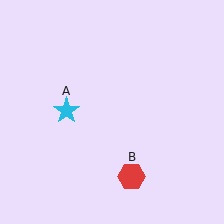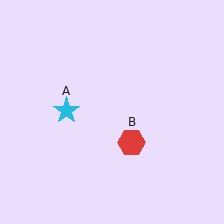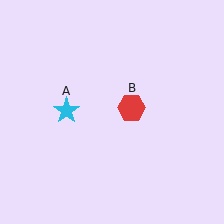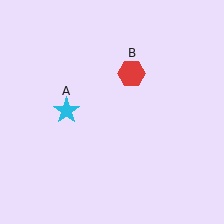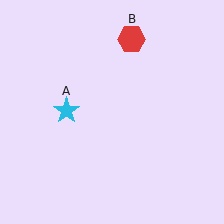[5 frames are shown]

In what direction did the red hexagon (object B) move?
The red hexagon (object B) moved up.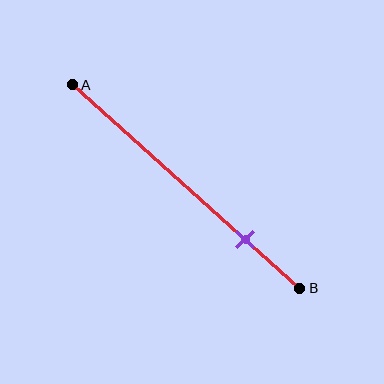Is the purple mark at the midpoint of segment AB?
No, the mark is at about 75% from A, not at the 50% midpoint.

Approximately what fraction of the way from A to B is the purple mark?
The purple mark is approximately 75% of the way from A to B.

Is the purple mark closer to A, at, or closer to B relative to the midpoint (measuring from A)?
The purple mark is closer to point B than the midpoint of segment AB.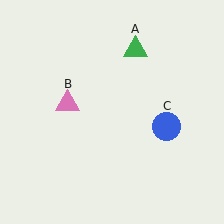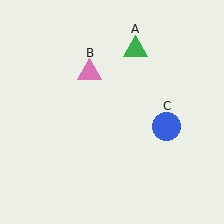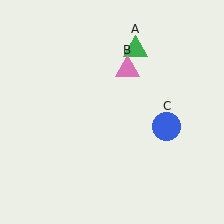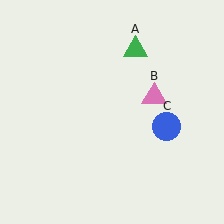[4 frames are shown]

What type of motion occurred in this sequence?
The pink triangle (object B) rotated clockwise around the center of the scene.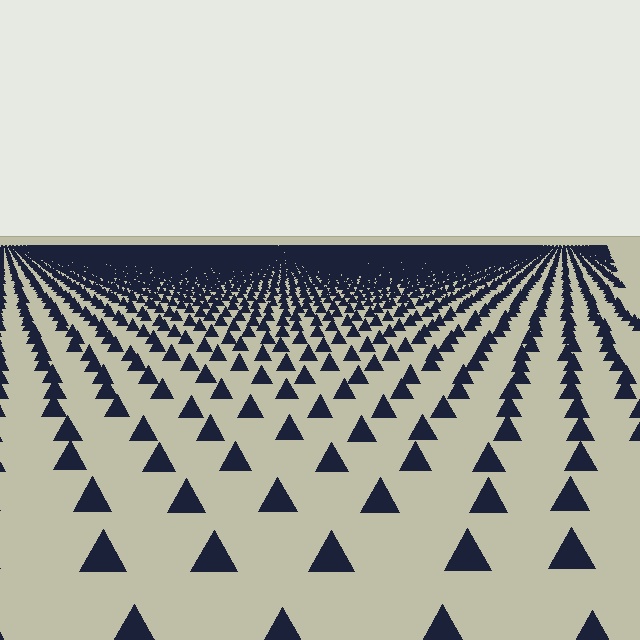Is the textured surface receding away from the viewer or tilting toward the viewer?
The surface is receding away from the viewer. Texture elements get smaller and denser toward the top.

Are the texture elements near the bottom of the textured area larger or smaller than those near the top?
Larger. Near the bottom, elements are closer to the viewer and appear at a bigger on-screen size.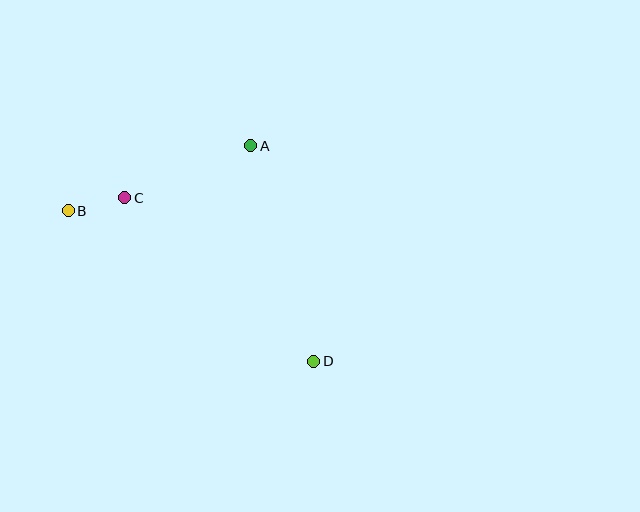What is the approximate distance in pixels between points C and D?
The distance between C and D is approximately 250 pixels.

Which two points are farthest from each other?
Points B and D are farthest from each other.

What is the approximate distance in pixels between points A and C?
The distance between A and C is approximately 137 pixels.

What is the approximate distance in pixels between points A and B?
The distance between A and B is approximately 194 pixels.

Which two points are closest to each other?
Points B and C are closest to each other.